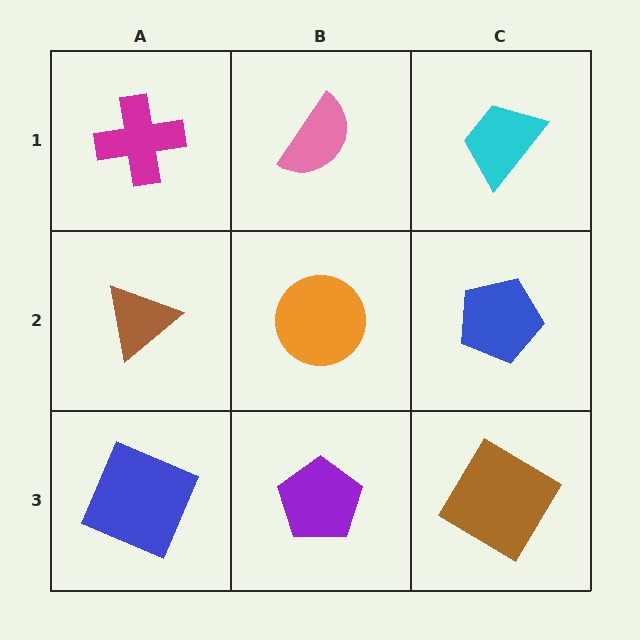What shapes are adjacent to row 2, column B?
A pink semicircle (row 1, column B), a purple pentagon (row 3, column B), a brown triangle (row 2, column A), a blue pentagon (row 2, column C).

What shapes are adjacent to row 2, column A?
A magenta cross (row 1, column A), a blue square (row 3, column A), an orange circle (row 2, column B).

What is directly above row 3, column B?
An orange circle.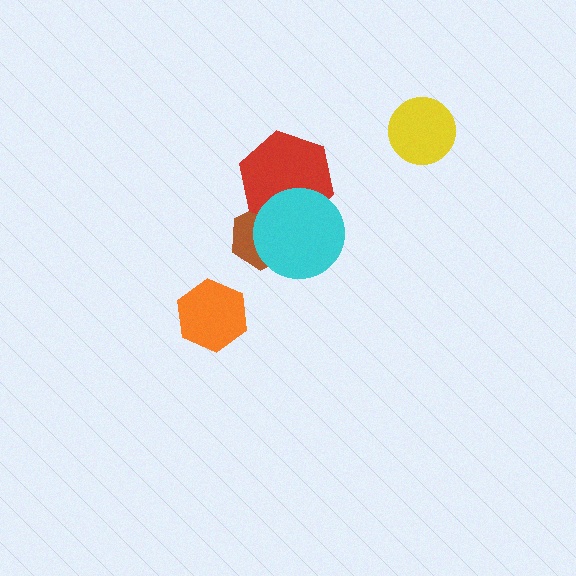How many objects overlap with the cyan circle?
2 objects overlap with the cyan circle.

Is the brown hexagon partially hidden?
Yes, it is partially covered by another shape.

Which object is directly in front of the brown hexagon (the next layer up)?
The red hexagon is directly in front of the brown hexagon.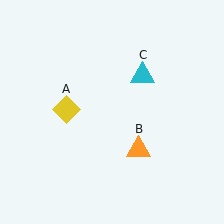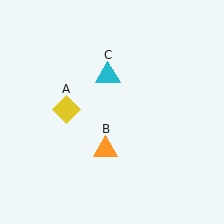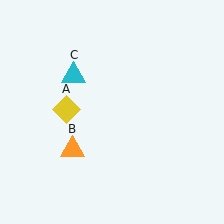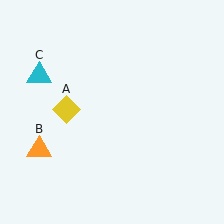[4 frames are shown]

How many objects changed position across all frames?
2 objects changed position: orange triangle (object B), cyan triangle (object C).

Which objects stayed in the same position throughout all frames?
Yellow diamond (object A) remained stationary.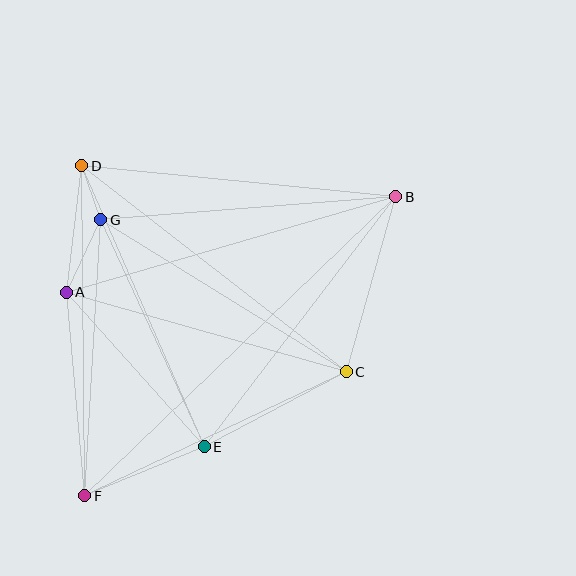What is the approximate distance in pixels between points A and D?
The distance between A and D is approximately 127 pixels.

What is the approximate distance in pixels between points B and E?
The distance between B and E is approximately 315 pixels.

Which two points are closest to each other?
Points D and G are closest to each other.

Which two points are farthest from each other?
Points B and F are farthest from each other.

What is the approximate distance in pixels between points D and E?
The distance between D and E is approximately 307 pixels.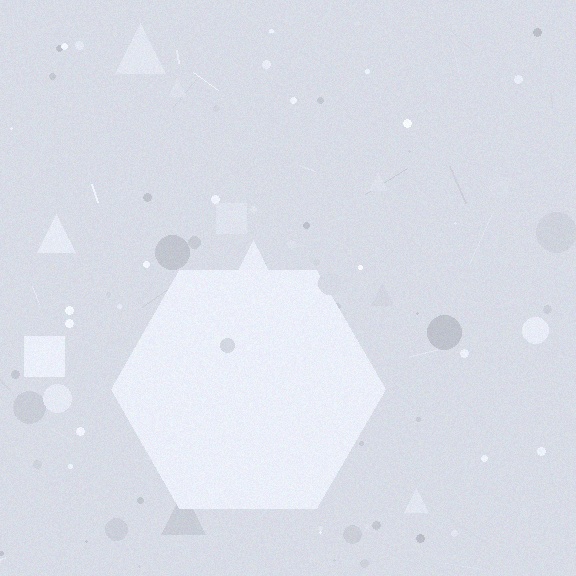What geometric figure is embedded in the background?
A hexagon is embedded in the background.